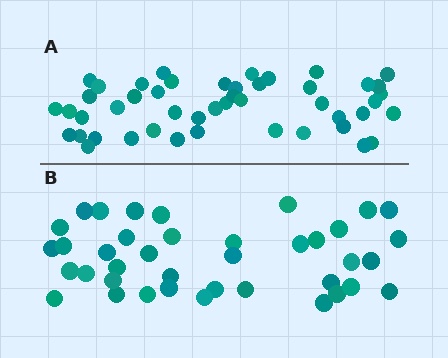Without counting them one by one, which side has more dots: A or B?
Region A (the top region) has more dots.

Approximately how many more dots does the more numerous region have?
Region A has roughly 8 or so more dots than region B.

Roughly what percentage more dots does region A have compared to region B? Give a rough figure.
About 20% more.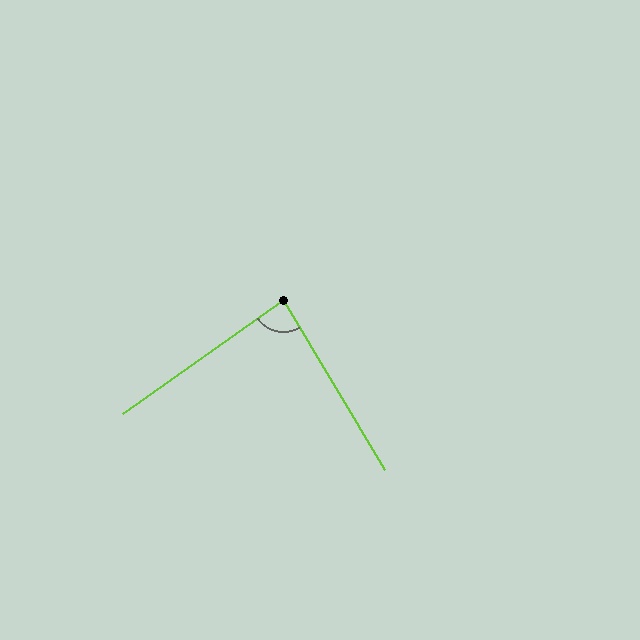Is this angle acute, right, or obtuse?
It is approximately a right angle.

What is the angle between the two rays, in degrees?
Approximately 86 degrees.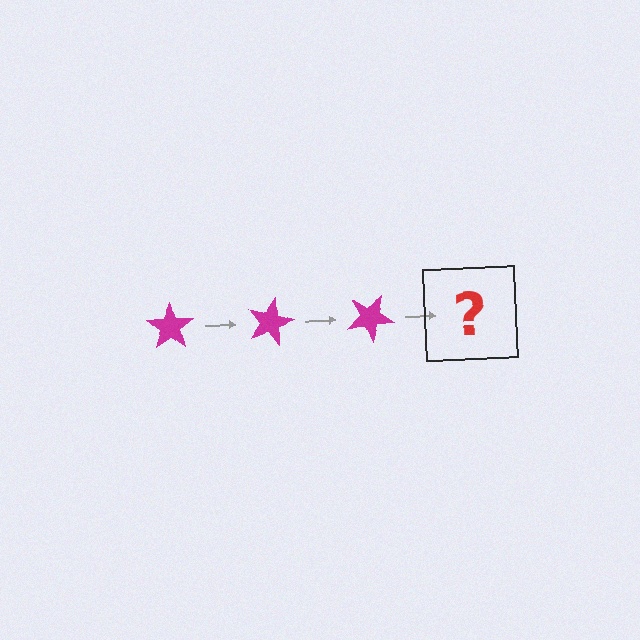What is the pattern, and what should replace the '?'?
The pattern is that the star rotates 15 degrees each step. The '?' should be a magenta star rotated 45 degrees.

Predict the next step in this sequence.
The next step is a magenta star rotated 45 degrees.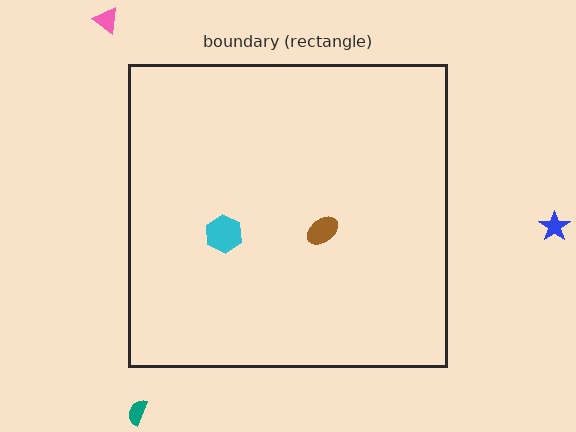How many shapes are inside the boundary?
2 inside, 3 outside.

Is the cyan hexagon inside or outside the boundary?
Inside.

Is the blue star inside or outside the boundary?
Outside.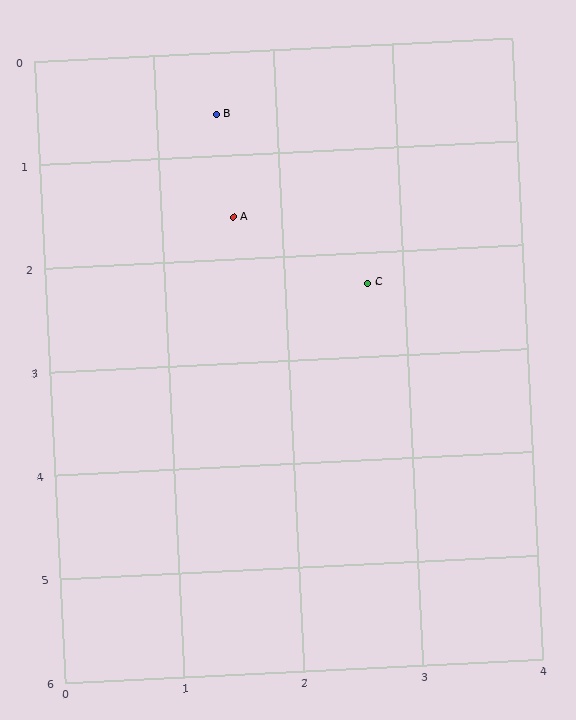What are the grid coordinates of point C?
Point C is at approximately (2.7, 2.3).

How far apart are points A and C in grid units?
Points A and C are about 1.3 grid units apart.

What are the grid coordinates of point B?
Point B is at approximately (1.5, 0.6).